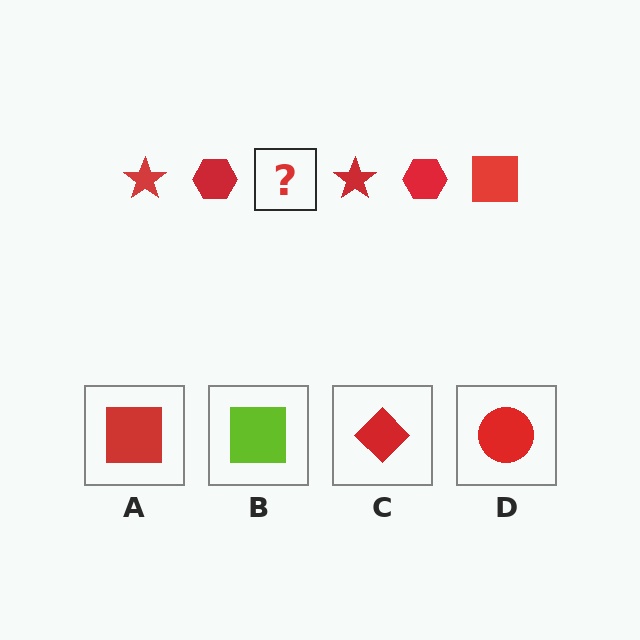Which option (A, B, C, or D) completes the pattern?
A.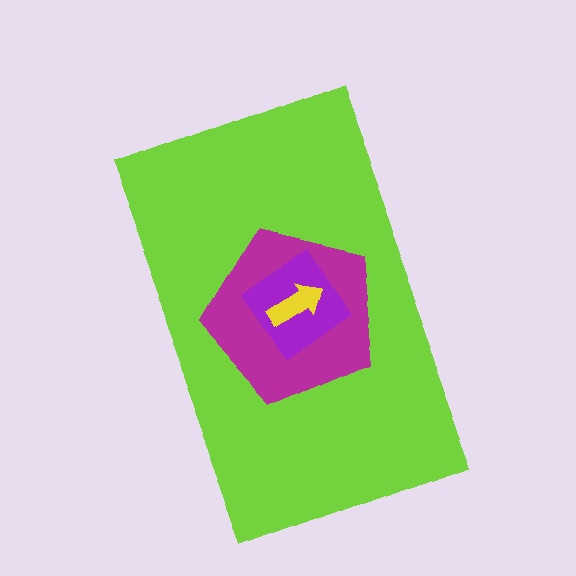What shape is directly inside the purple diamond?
The yellow arrow.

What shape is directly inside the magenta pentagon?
The purple diamond.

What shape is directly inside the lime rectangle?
The magenta pentagon.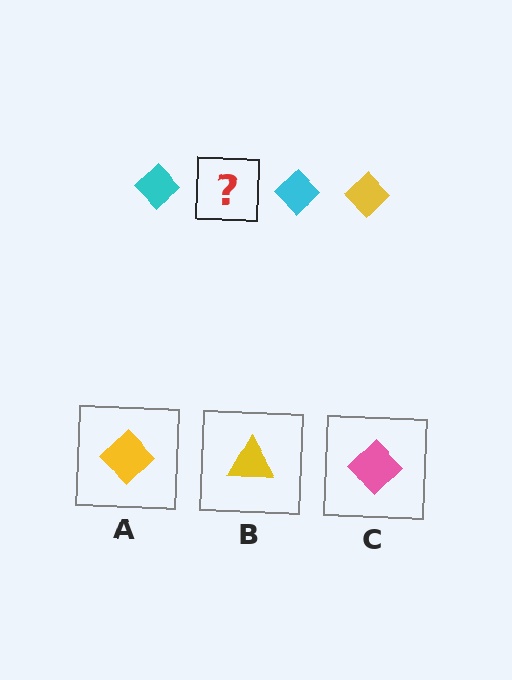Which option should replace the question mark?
Option A.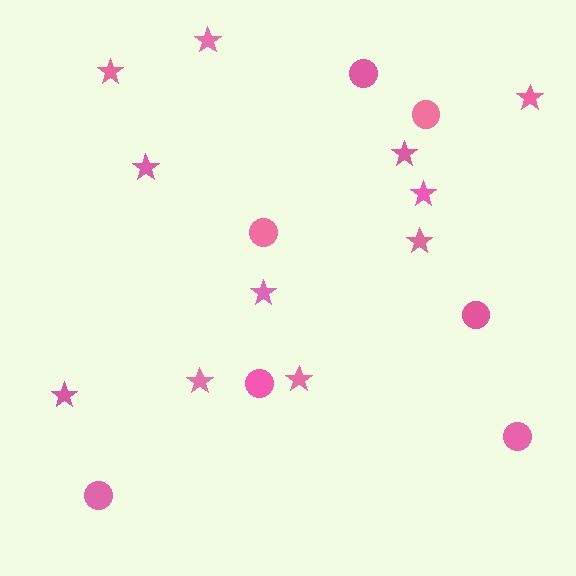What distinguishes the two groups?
There are 2 groups: one group of stars (11) and one group of circles (7).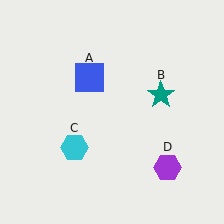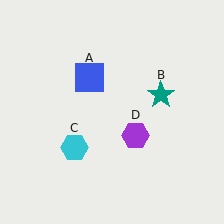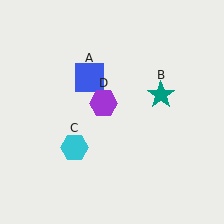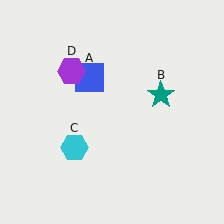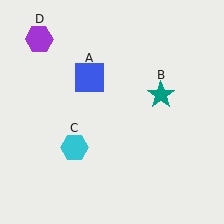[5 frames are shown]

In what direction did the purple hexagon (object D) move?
The purple hexagon (object D) moved up and to the left.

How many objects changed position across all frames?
1 object changed position: purple hexagon (object D).